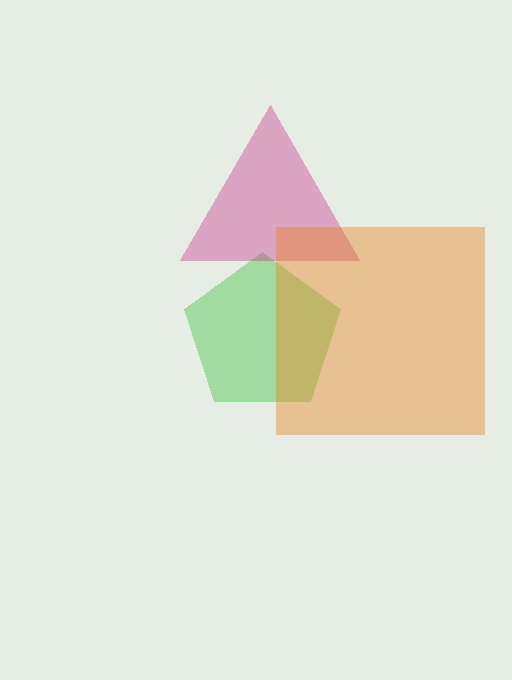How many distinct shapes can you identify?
There are 3 distinct shapes: a green pentagon, a magenta triangle, an orange square.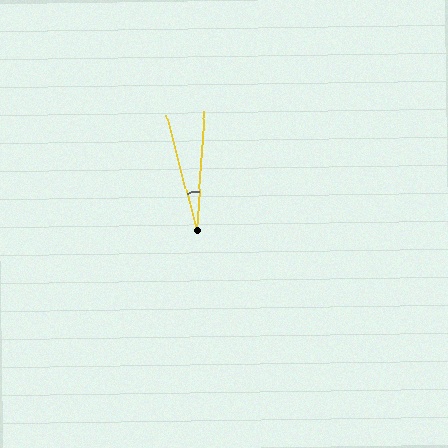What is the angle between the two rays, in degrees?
Approximately 18 degrees.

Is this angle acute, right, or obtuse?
It is acute.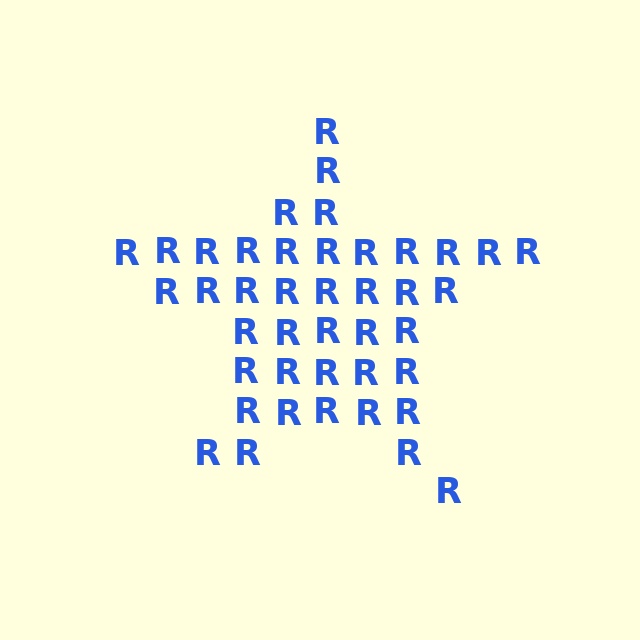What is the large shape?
The large shape is a star.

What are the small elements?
The small elements are letter R's.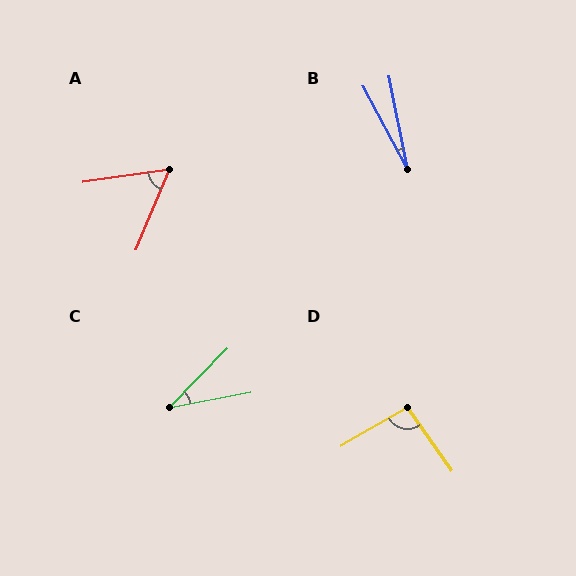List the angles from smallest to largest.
B (17°), C (35°), A (59°), D (95°).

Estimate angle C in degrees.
Approximately 35 degrees.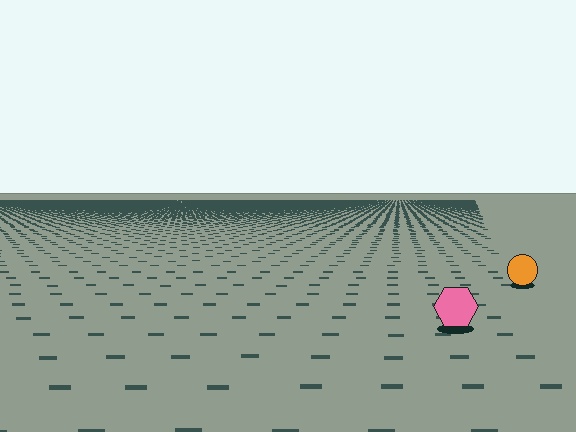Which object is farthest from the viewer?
The orange circle is farthest from the viewer. It appears smaller and the ground texture around it is denser.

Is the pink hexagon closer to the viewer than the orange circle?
Yes. The pink hexagon is closer — you can tell from the texture gradient: the ground texture is coarser near it.